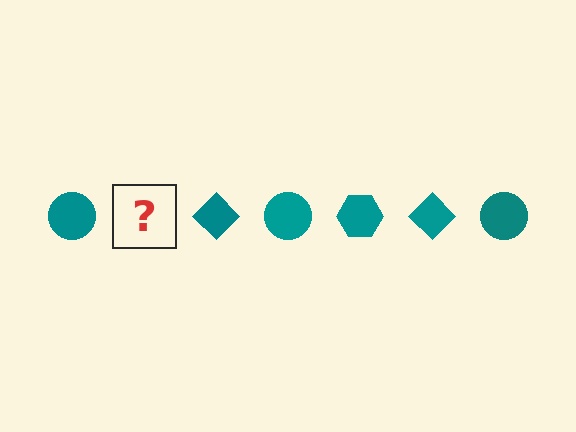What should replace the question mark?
The question mark should be replaced with a teal hexagon.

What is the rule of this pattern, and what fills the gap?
The rule is that the pattern cycles through circle, hexagon, diamond shapes in teal. The gap should be filled with a teal hexagon.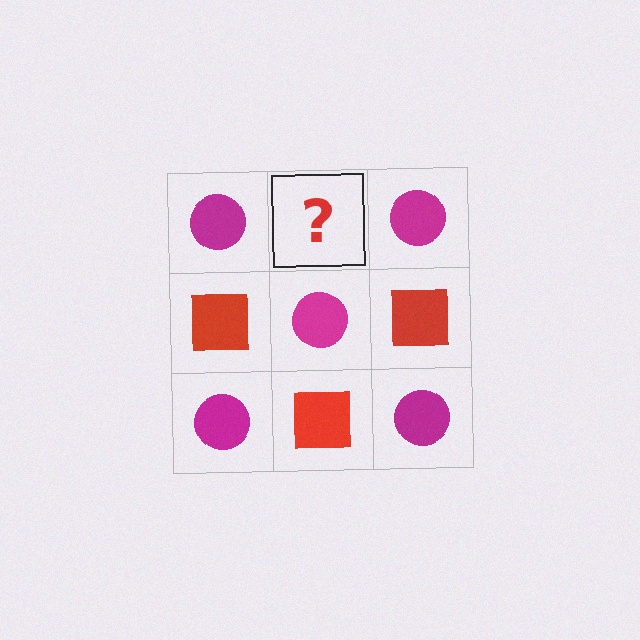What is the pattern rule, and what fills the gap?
The rule is that it alternates magenta circle and red square in a checkerboard pattern. The gap should be filled with a red square.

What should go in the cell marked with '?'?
The missing cell should contain a red square.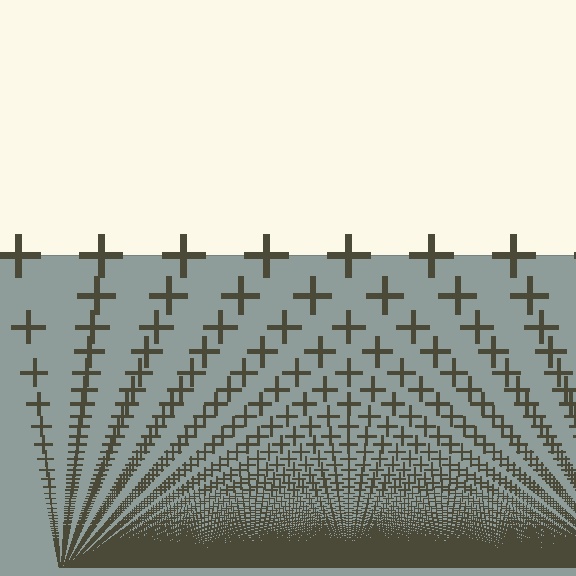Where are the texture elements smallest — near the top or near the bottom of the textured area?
Near the bottom.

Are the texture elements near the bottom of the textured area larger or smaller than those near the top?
Smaller. The gradient is inverted — elements near the bottom are smaller and denser.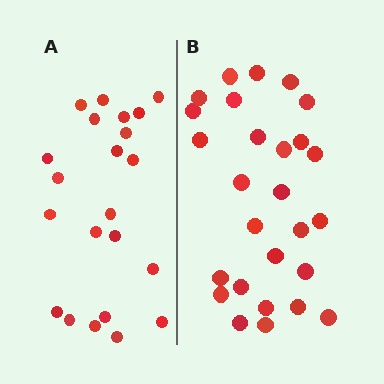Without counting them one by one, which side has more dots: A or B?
Region B (the right region) has more dots.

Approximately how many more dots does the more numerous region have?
Region B has about 5 more dots than region A.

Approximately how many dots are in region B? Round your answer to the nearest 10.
About 30 dots. (The exact count is 27, which rounds to 30.)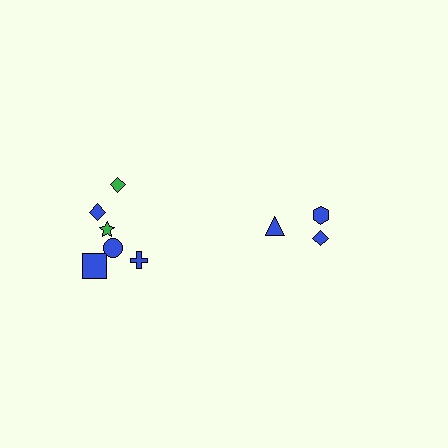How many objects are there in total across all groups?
There are 9 objects.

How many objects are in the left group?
There are 6 objects.